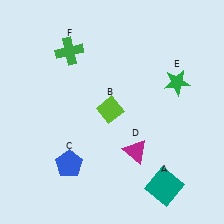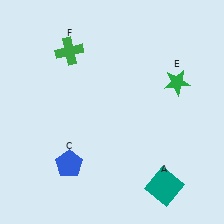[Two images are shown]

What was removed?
The lime diamond (B), the magenta triangle (D) were removed in Image 2.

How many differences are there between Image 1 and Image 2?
There are 2 differences between the two images.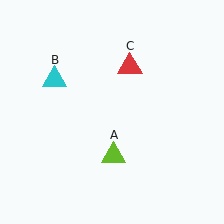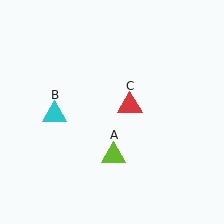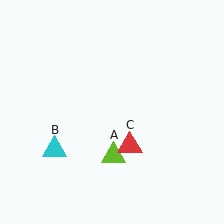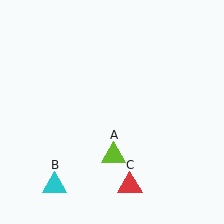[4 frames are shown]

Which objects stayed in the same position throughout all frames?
Lime triangle (object A) remained stationary.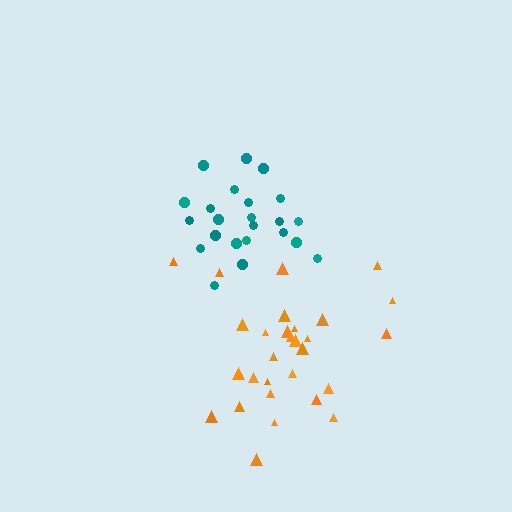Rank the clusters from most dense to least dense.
teal, orange.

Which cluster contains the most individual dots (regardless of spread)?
Orange (29).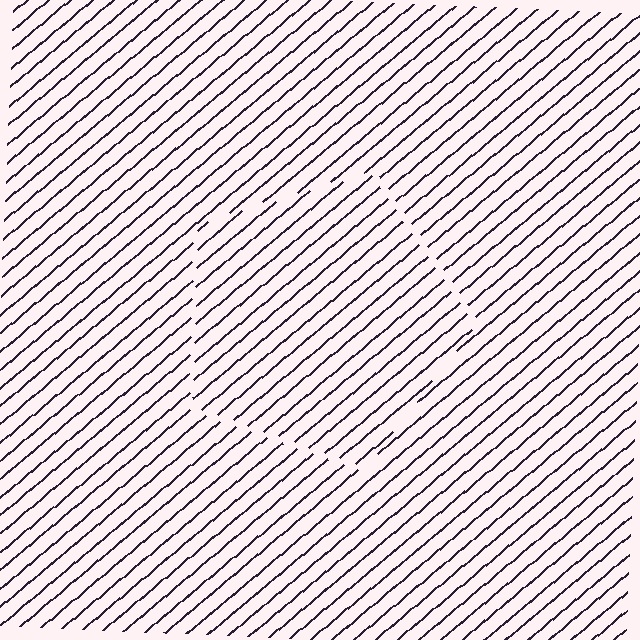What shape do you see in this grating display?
An illusory pentagon. The interior of the shape contains the same grating, shifted by half a period — the contour is defined by the phase discontinuity where line-ends from the inner and outer gratings abut.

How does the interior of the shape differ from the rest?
The interior of the shape contains the same grating, shifted by half a period — the contour is defined by the phase discontinuity where line-ends from the inner and outer gratings abut.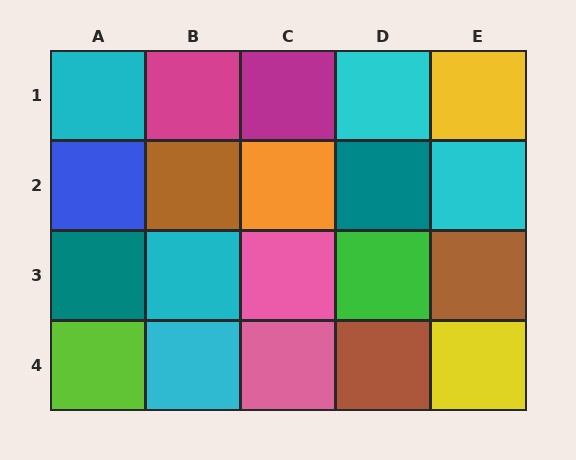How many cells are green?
1 cell is green.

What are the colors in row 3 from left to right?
Teal, cyan, pink, green, brown.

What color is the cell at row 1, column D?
Cyan.